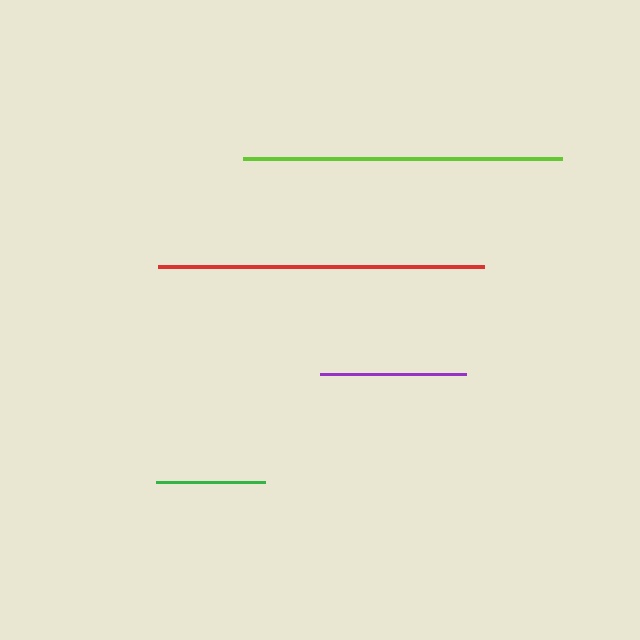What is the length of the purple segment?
The purple segment is approximately 146 pixels long.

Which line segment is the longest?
The red line is the longest at approximately 326 pixels.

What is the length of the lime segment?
The lime segment is approximately 318 pixels long.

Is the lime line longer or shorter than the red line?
The red line is longer than the lime line.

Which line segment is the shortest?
The green line is the shortest at approximately 109 pixels.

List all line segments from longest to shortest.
From longest to shortest: red, lime, purple, green.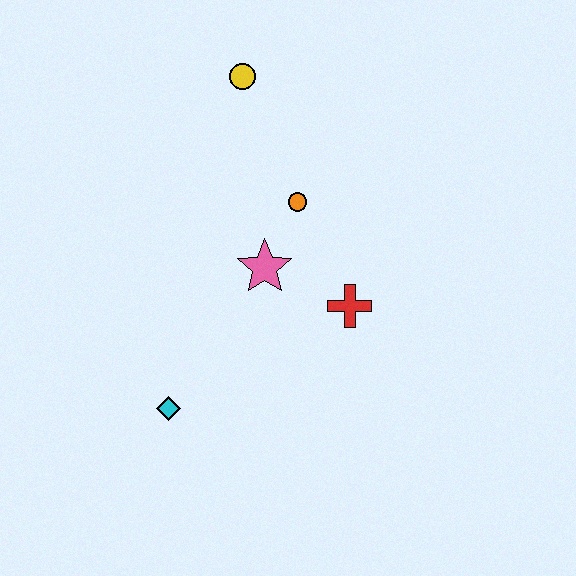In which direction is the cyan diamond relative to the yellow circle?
The cyan diamond is below the yellow circle.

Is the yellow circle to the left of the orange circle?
Yes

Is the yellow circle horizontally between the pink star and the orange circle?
No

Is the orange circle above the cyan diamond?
Yes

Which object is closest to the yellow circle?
The orange circle is closest to the yellow circle.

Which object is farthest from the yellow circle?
The cyan diamond is farthest from the yellow circle.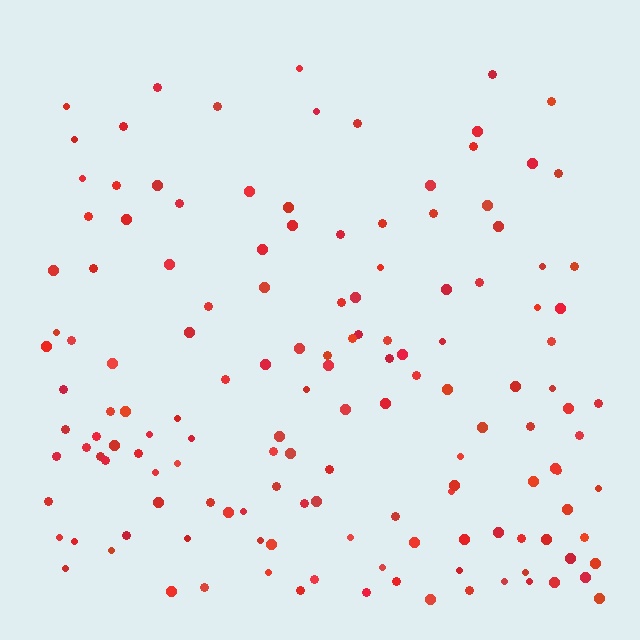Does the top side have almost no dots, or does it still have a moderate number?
Still a moderate number, just noticeably fewer than the bottom.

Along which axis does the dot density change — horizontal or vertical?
Vertical.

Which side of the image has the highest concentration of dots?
The bottom.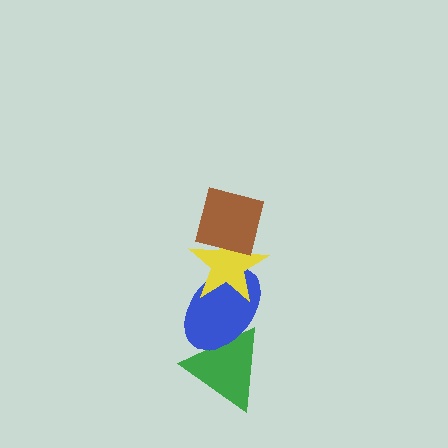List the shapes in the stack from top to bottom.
From top to bottom: the brown square, the yellow star, the blue ellipse, the green triangle.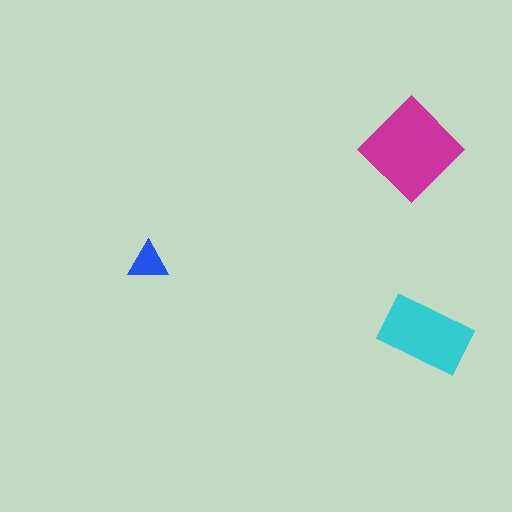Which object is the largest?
The magenta diamond.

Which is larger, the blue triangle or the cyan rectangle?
The cyan rectangle.